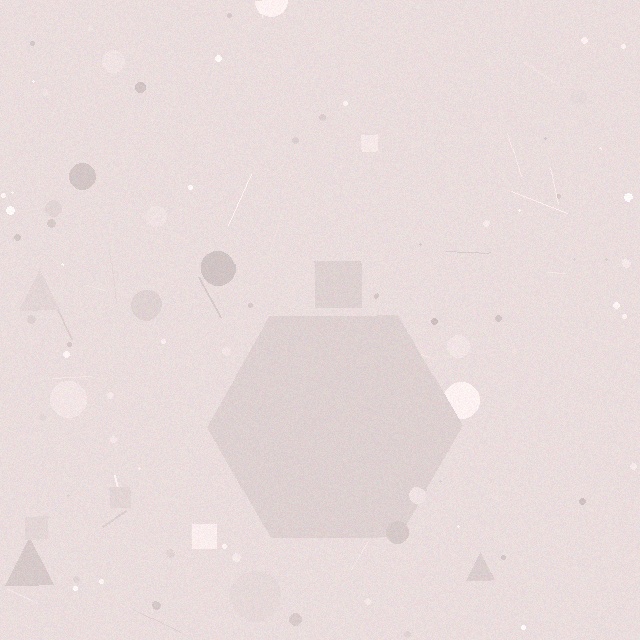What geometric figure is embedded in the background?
A hexagon is embedded in the background.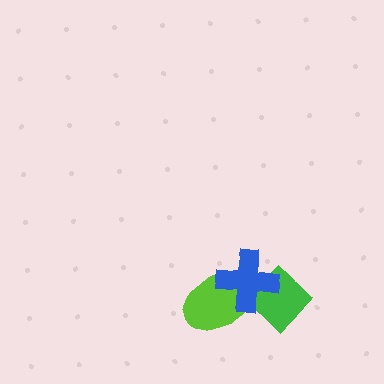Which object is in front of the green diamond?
The blue cross is in front of the green diamond.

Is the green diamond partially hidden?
Yes, it is partially covered by another shape.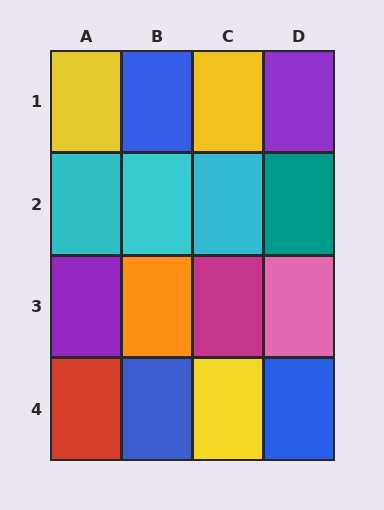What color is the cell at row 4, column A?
Red.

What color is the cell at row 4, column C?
Yellow.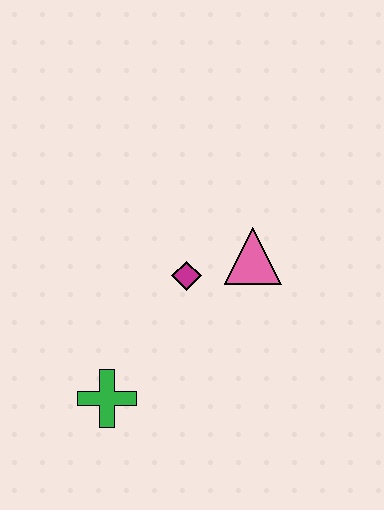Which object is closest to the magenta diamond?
The pink triangle is closest to the magenta diamond.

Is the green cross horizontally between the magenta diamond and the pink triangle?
No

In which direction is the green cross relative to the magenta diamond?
The green cross is below the magenta diamond.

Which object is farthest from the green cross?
The pink triangle is farthest from the green cross.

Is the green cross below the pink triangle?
Yes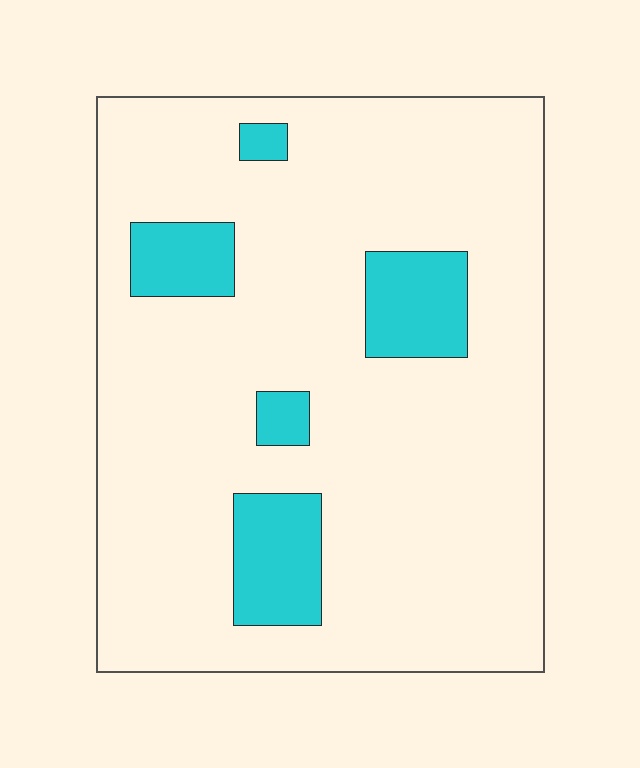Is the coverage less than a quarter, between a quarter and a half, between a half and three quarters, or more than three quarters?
Less than a quarter.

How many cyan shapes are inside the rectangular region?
5.